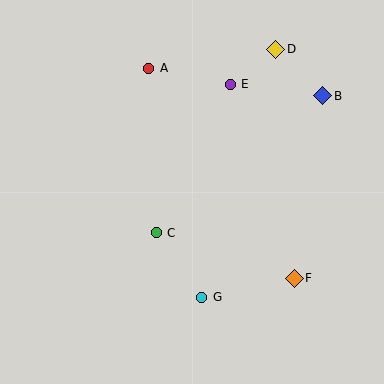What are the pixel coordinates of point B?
Point B is at (323, 96).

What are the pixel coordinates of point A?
Point A is at (149, 68).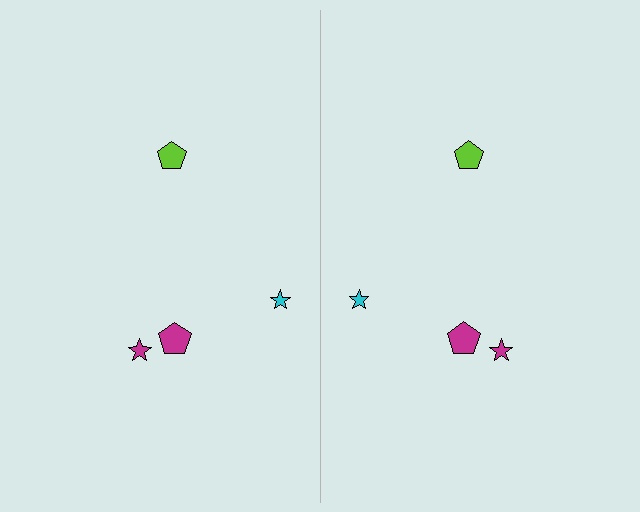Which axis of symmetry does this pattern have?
The pattern has a vertical axis of symmetry running through the center of the image.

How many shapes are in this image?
There are 8 shapes in this image.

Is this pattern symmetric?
Yes, this pattern has bilateral (reflection) symmetry.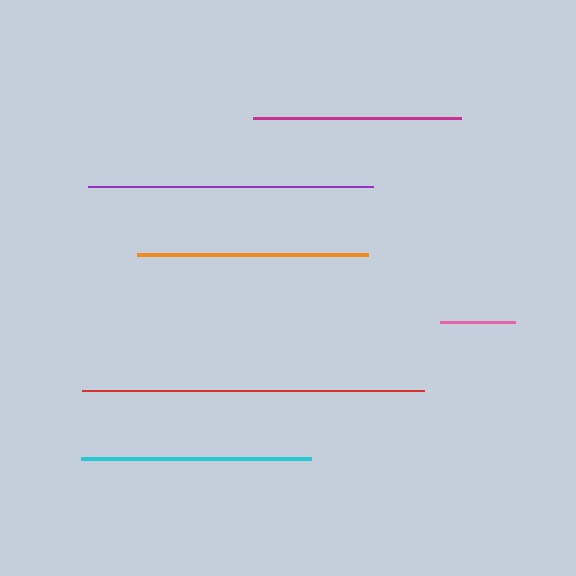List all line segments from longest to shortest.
From longest to shortest: red, purple, orange, cyan, magenta, pink.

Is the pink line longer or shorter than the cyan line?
The cyan line is longer than the pink line.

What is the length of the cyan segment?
The cyan segment is approximately 230 pixels long.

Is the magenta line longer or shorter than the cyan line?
The cyan line is longer than the magenta line.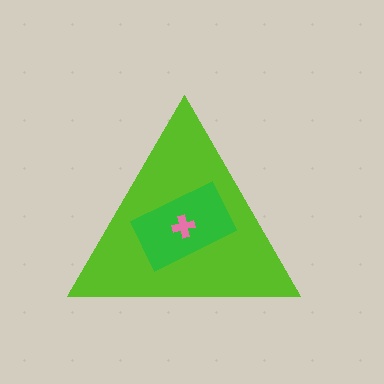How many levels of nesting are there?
3.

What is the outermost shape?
The lime triangle.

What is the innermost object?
The pink cross.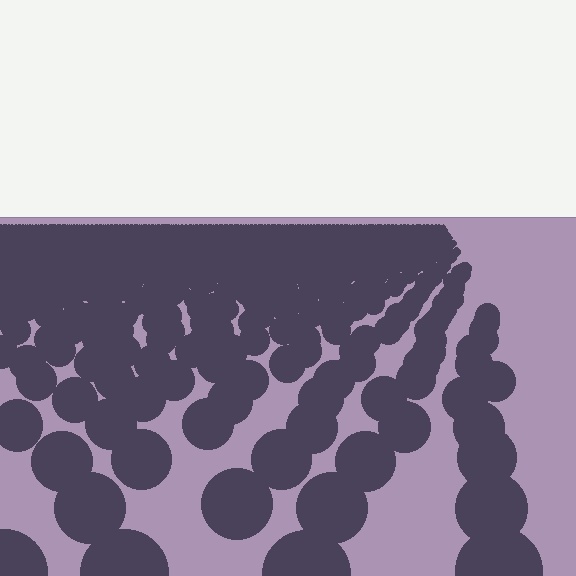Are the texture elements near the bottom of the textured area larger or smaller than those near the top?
Larger. Near the bottom, elements are closer to the viewer and appear at a bigger on-screen size.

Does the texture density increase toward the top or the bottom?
Density increases toward the top.